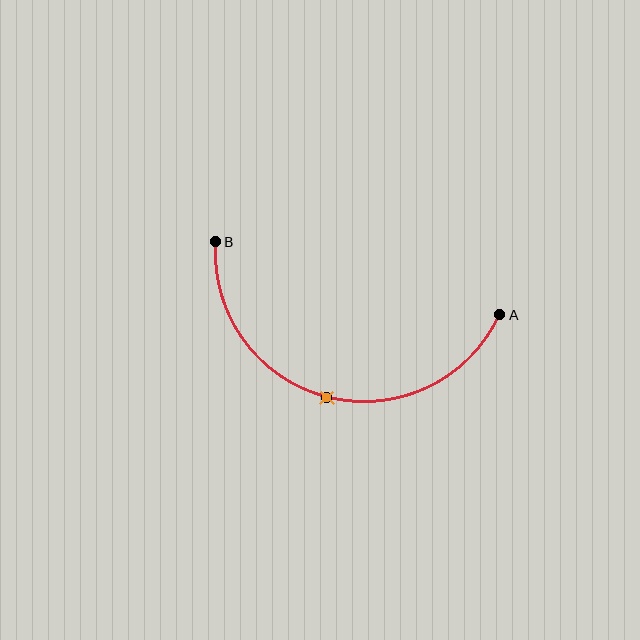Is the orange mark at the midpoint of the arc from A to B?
Yes. The orange mark lies on the arc at equal arc-length from both A and B — it is the arc midpoint.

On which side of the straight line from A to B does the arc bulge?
The arc bulges below the straight line connecting A and B.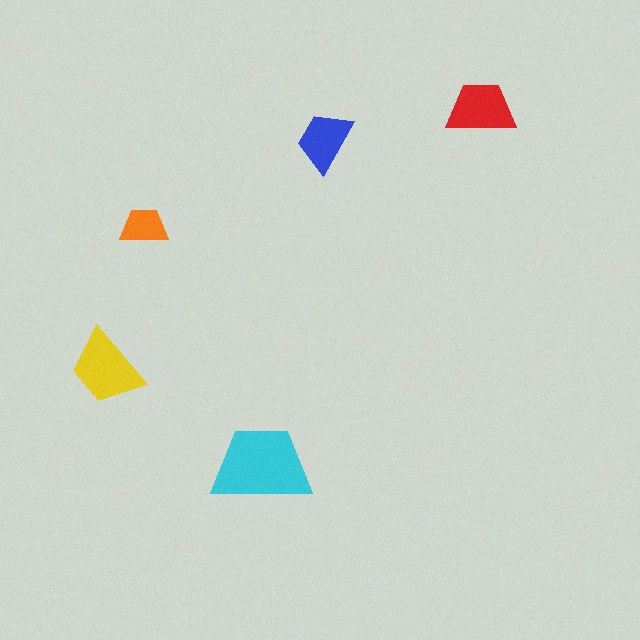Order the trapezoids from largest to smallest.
the cyan one, the yellow one, the red one, the blue one, the orange one.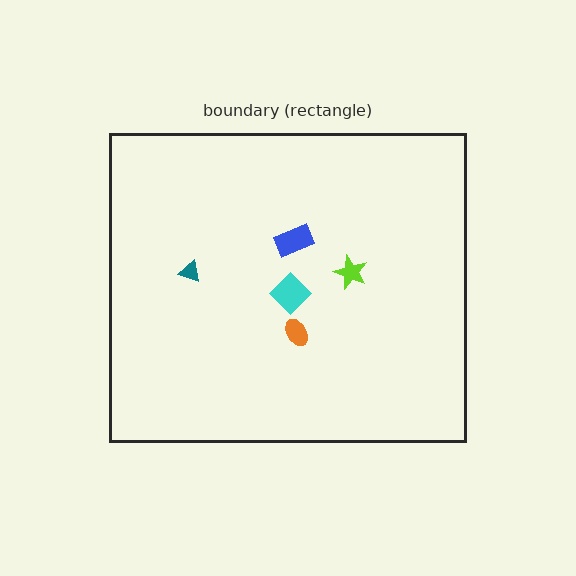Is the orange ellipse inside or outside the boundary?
Inside.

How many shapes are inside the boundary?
5 inside, 0 outside.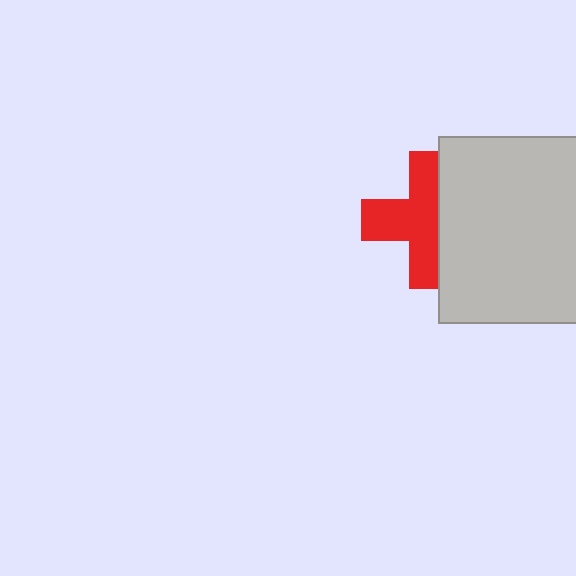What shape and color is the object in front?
The object in front is a light gray square.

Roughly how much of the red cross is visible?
About half of it is visible (roughly 60%).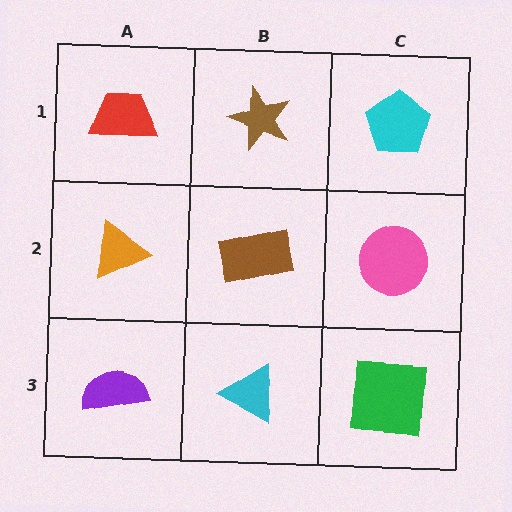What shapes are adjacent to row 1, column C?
A pink circle (row 2, column C), a brown star (row 1, column B).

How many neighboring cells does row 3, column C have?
2.